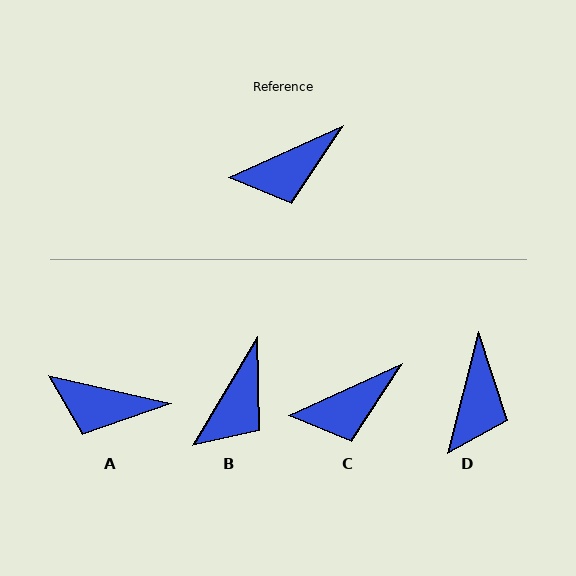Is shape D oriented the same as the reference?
No, it is off by about 51 degrees.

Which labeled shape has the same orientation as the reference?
C.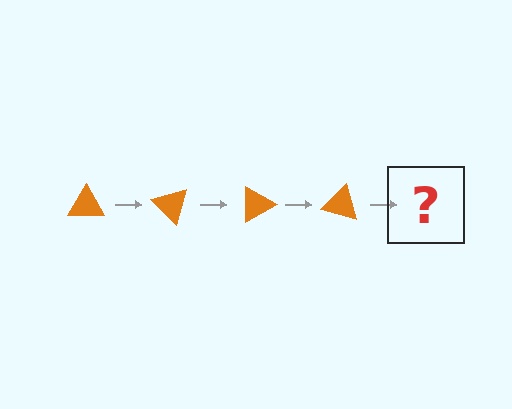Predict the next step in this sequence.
The next step is an orange triangle rotated 180 degrees.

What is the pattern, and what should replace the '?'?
The pattern is that the triangle rotates 45 degrees each step. The '?' should be an orange triangle rotated 180 degrees.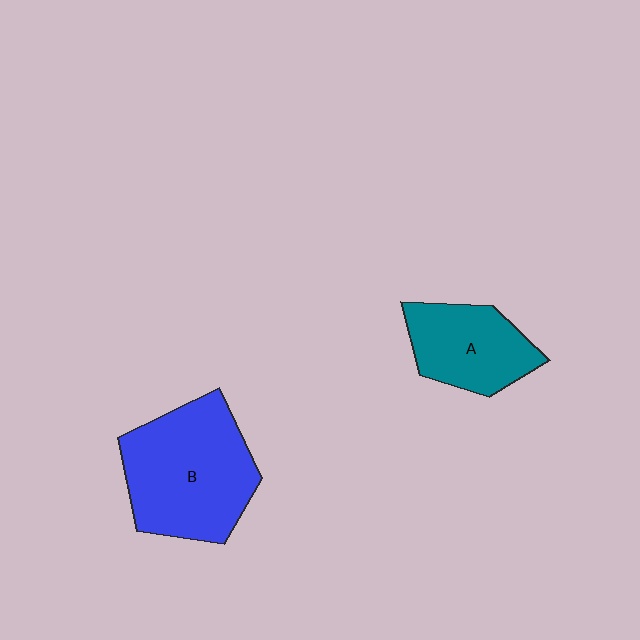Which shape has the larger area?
Shape B (blue).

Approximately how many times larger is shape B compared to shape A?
Approximately 1.6 times.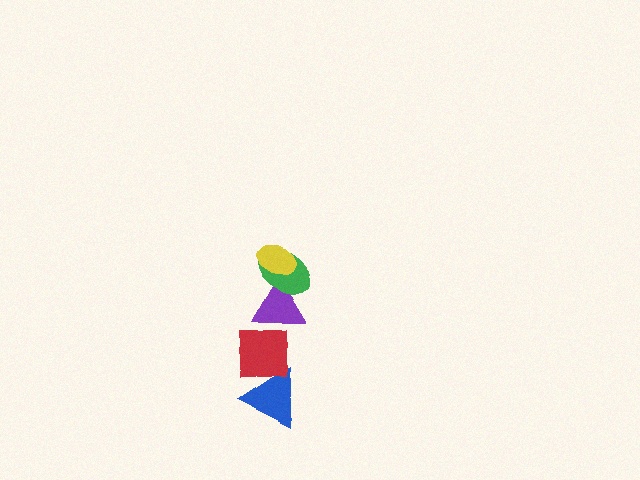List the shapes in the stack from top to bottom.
From top to bottom: the yellow ellipse, the green ellipse, the purple triangle, the red square, the blue triangle.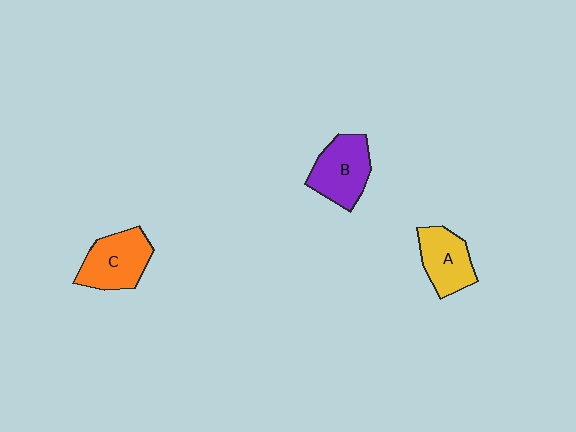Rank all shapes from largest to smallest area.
From largest to smallest: C (orange), B (purple), A (yellow).